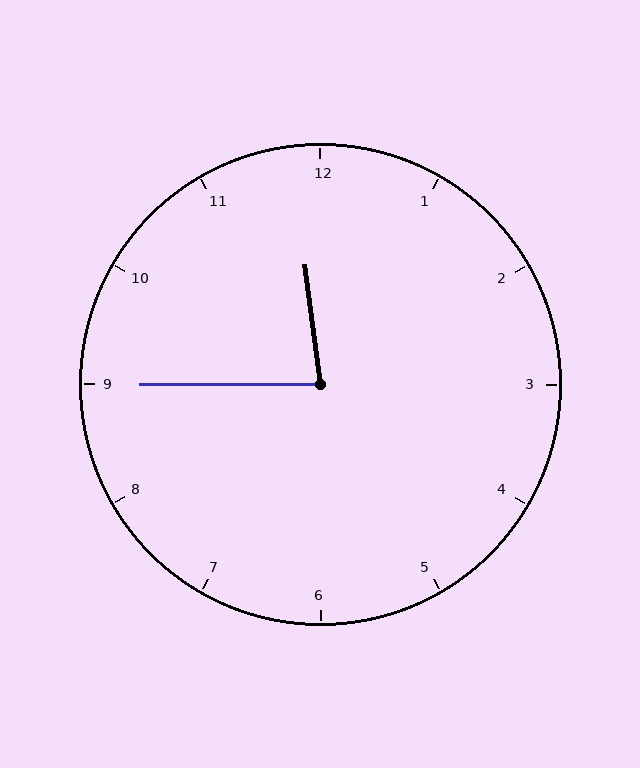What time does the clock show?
11:45.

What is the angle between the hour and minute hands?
Approximately 82 degrees.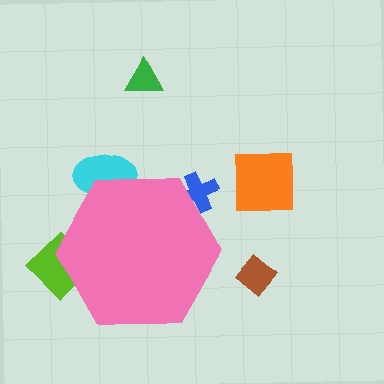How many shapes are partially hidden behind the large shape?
3 shapes are partially hidden.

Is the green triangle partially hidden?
No, the green triangle is fully visible.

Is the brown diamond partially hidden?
No, the brown diamond is fully visible.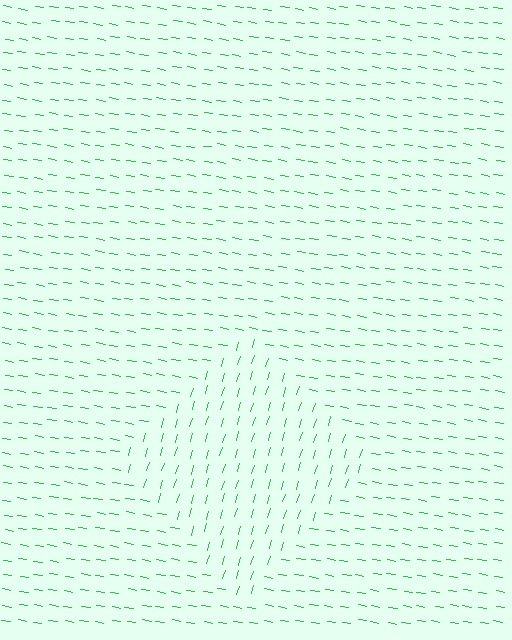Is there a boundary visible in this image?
Yes, there is a texture boundary formed by a change in line orientation.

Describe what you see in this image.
The image is filled with small green line segments. A diamond region in the image has lines oriented differently from the surrounding lines, creating a visible texture boundary.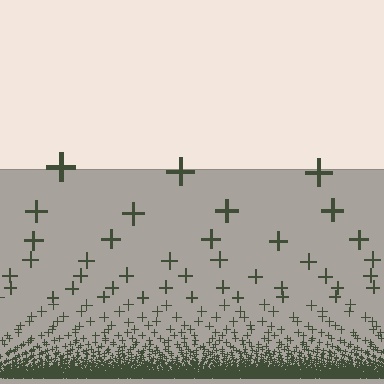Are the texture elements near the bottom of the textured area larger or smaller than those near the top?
Smaller. The gradient is inverted — elements near the bottom are smaller and denser.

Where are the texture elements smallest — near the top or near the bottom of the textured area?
Near the bottom.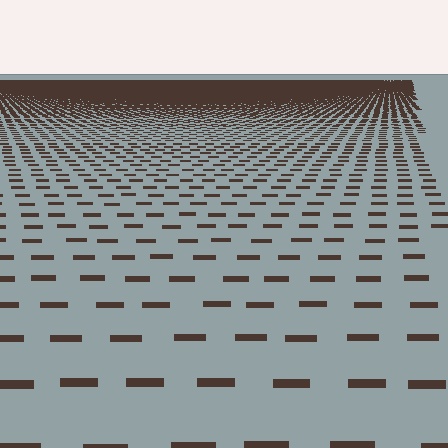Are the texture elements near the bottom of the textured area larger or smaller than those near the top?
Larger. Near the bottom, elements are closer to the viewer and appear at a bigger on-screen size.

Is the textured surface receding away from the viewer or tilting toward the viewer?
The surface is receding away from the viewer. Texture elements get smaller and denser toward the top.